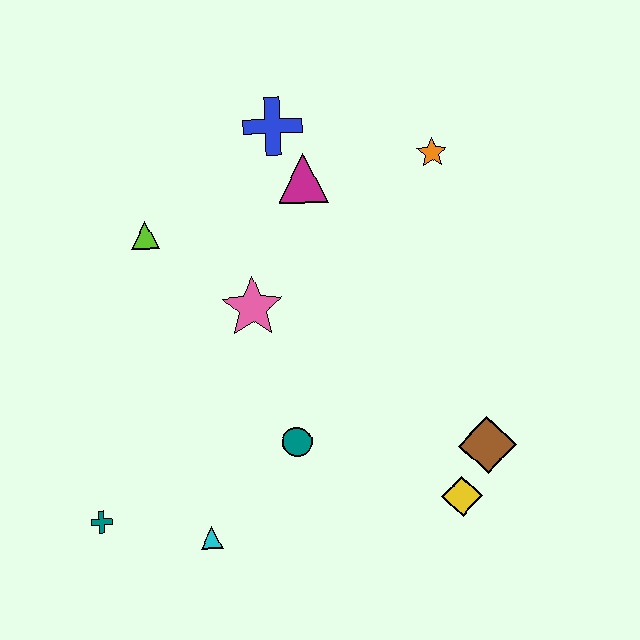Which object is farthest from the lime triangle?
The yellow diamond is farthest from the lime triangle.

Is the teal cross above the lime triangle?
No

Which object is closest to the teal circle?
The cyan triangle is closest to the teal circle.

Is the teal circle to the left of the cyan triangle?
No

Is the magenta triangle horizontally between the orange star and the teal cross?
Yes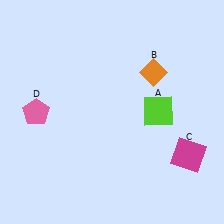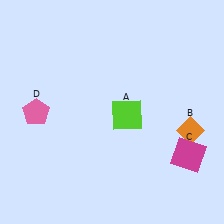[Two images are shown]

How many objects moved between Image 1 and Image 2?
2 objects moved between the two images.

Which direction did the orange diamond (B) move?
The orange diamond (B) moved down.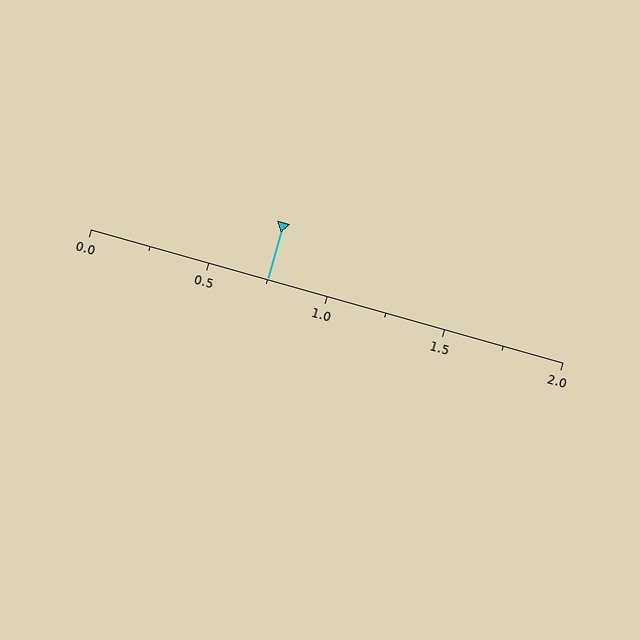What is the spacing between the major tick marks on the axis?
The major ticks are spaced 0.5 apart.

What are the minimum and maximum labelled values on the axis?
The axis runs from 0.0 to 2.0.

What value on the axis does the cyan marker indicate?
The marker indicates approximately 0.75.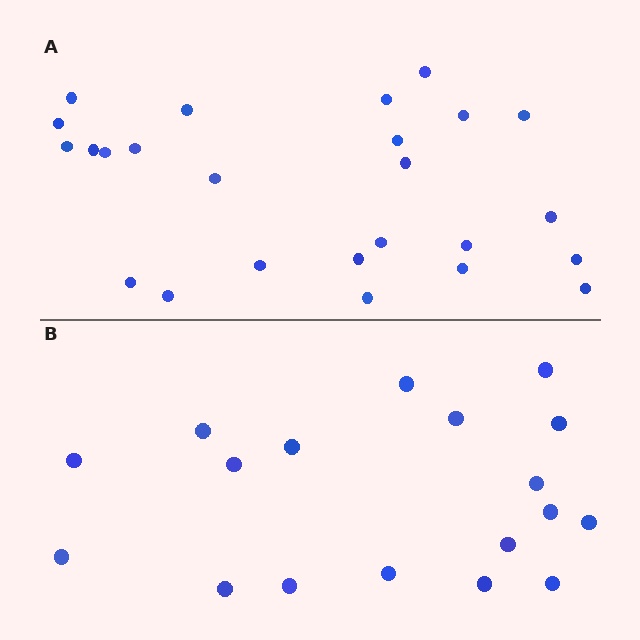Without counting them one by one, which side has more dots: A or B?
Region A (the top region) has more dots.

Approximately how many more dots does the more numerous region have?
Region A has roughly 8 or so more dots than region B.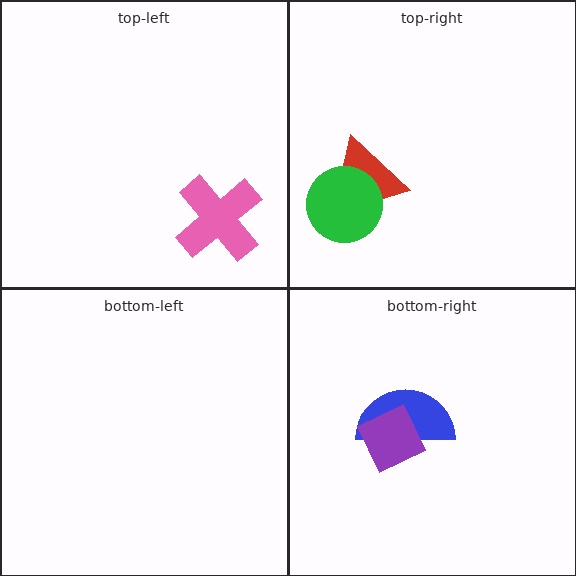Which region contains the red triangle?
The top-right region.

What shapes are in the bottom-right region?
The blue semicircle, the purple diamond.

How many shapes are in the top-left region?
1.